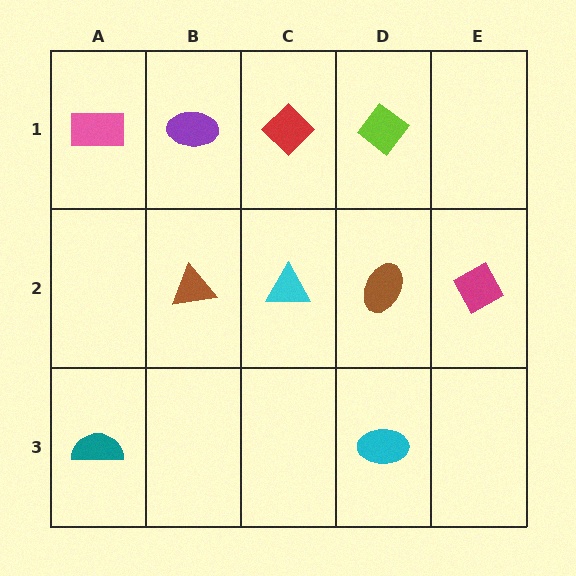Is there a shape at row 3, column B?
No, that cell is empty.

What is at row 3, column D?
A cyan ellipse.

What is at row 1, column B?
A purple ellipse.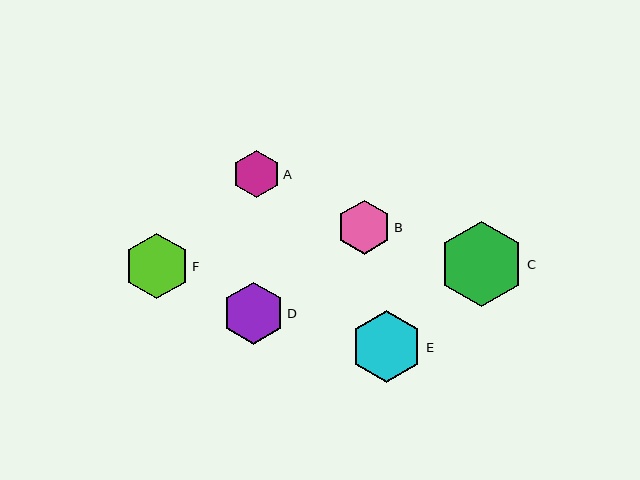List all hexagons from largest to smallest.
From largest to smallest: C, E, F, D, B, A.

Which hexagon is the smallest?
Hexagon A is the smallest with a size of approximately 48 pixels.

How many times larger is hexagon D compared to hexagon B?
Hexagon D is approximately 1.1 times the size of hexagon B.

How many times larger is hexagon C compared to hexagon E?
Hexagon C is approximately 1.2 times the size of hexagon E.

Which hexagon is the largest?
Hexagon C is the largest with a size of approximately 85 pixels.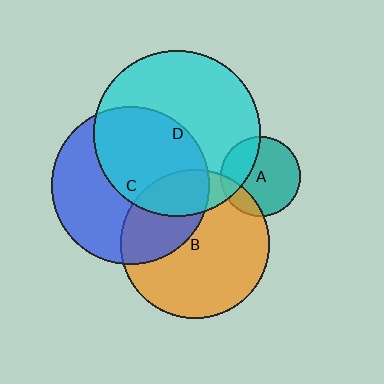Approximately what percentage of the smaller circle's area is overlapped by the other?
Approximately 50%.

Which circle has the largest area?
Circle D (cyan).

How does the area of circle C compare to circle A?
Approximately 3.9 times.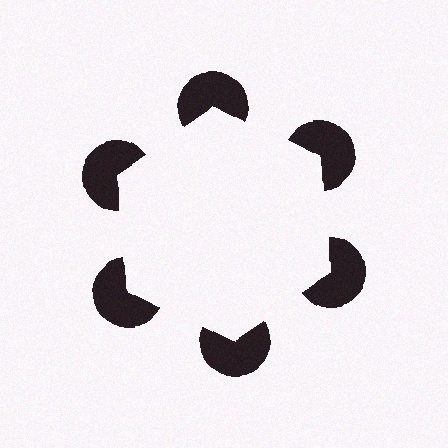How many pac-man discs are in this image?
There are 6 — one at each vertex of the illusory hexagon.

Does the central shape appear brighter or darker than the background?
It typically appears slightly brighter than the background, even though no actual brightness change is drawn.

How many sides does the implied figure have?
6 sides.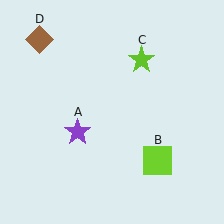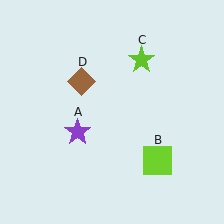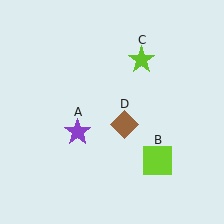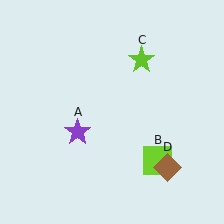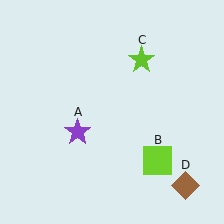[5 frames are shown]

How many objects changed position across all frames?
1 object changed position: brown diamond (object D).